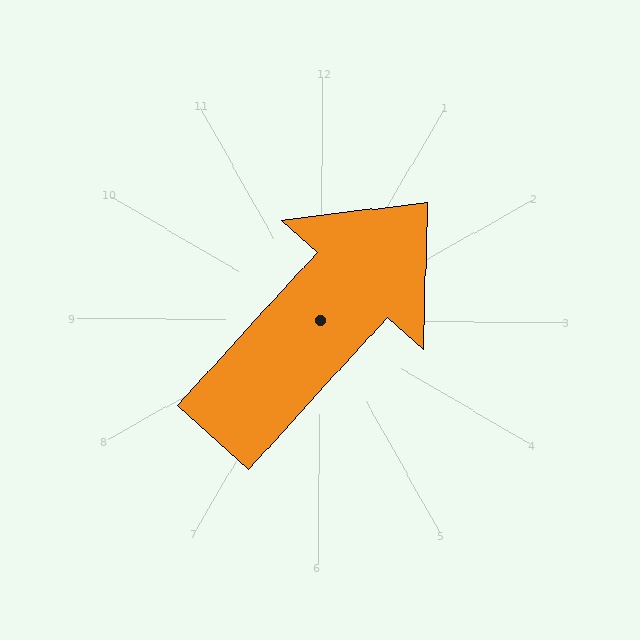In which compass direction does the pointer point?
Northeast.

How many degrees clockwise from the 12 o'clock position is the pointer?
Approximately 42 degrees.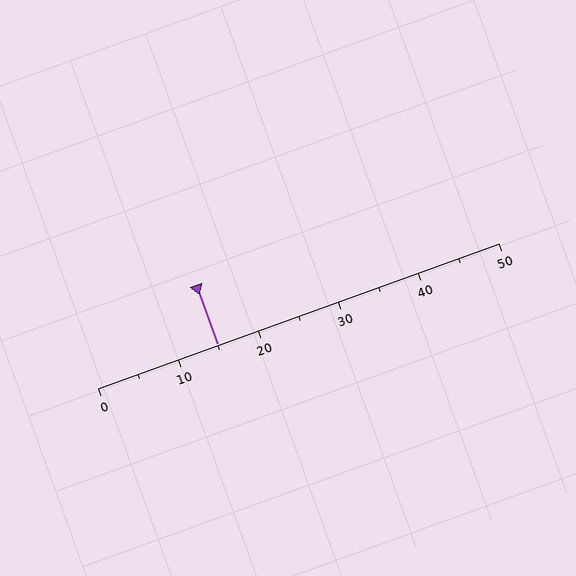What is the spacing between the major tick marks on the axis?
The major ticks are spaced 10 apart.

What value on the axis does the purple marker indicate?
The marker indicates approximately 15.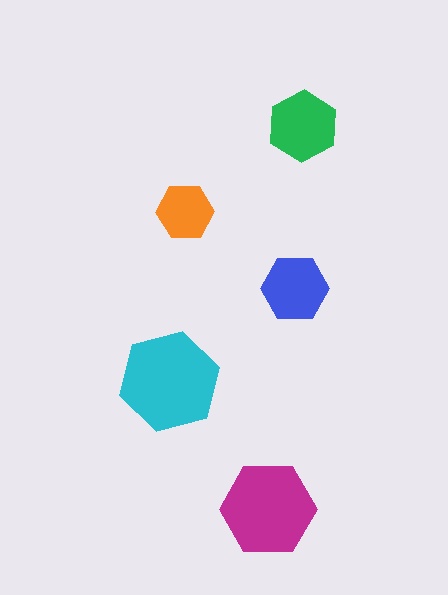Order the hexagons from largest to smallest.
the cyan one, the magenta one, the green one, the blue one, the orange one.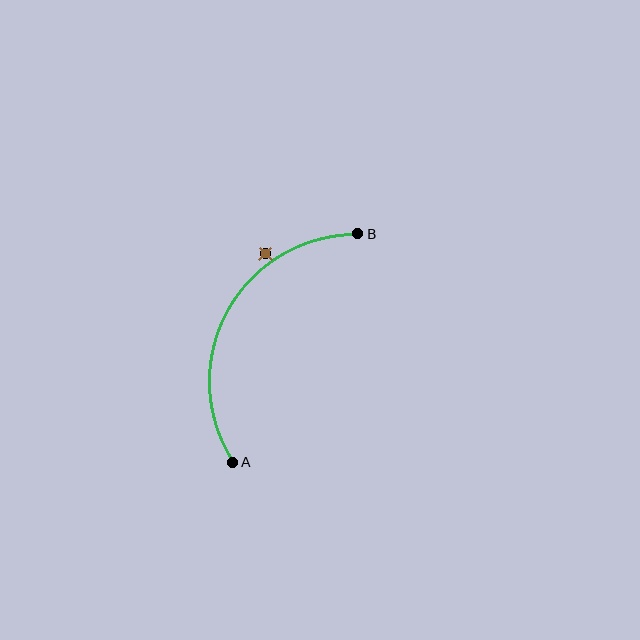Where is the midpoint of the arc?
The arc midpoint is the point on the curve farthest from the straight line joining A and B. It sits to the left of that line.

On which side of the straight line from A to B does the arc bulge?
The arc bulges to the left of the straight line connecting A and B.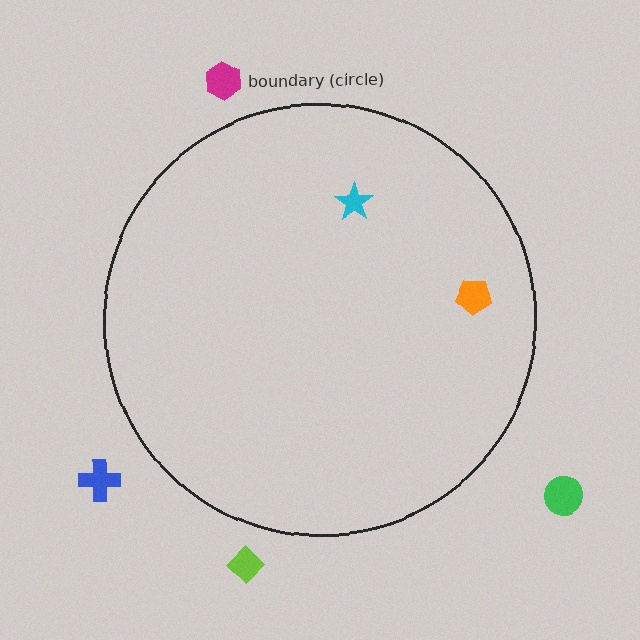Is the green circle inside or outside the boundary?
Outside.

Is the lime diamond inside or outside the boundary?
Outside.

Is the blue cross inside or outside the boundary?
Outside.